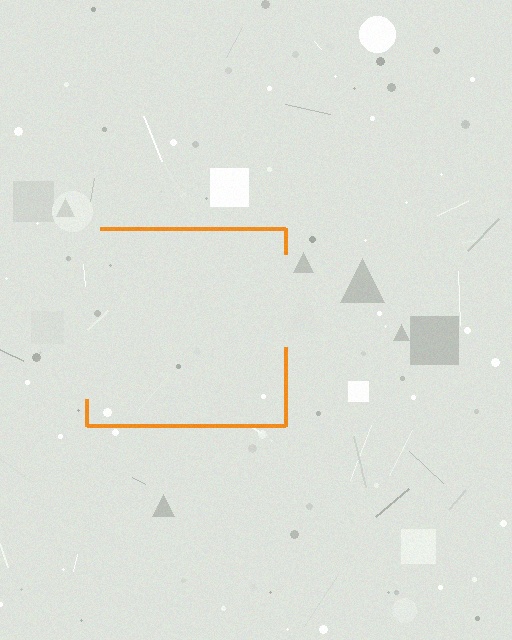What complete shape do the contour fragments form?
The contour fragments form a square.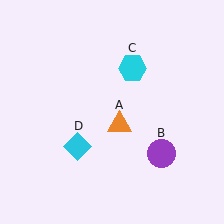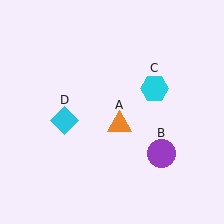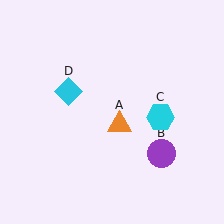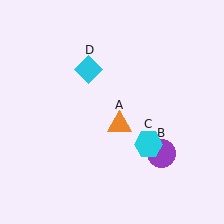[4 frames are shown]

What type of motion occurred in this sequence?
The cyan hexagon (object C), cyan diamond (object D) rotated clockwise around the center of the scene.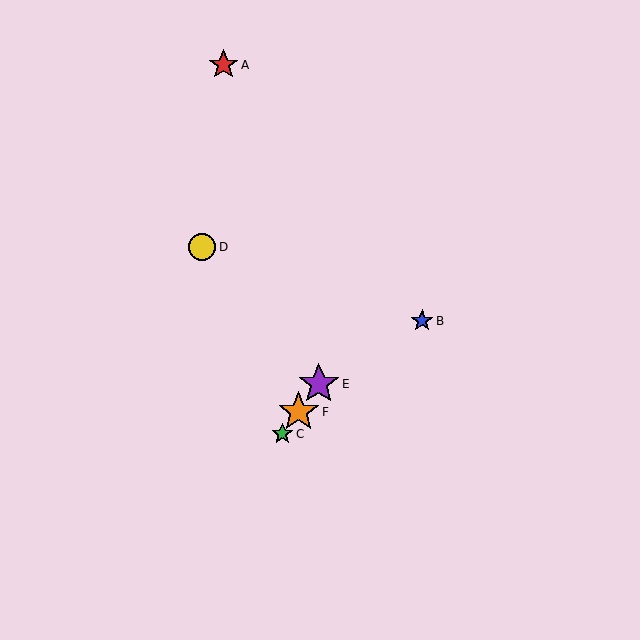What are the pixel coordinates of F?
Object F is at (299, 412).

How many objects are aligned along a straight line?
3 objects (C, E, F) are aligned along a straight line.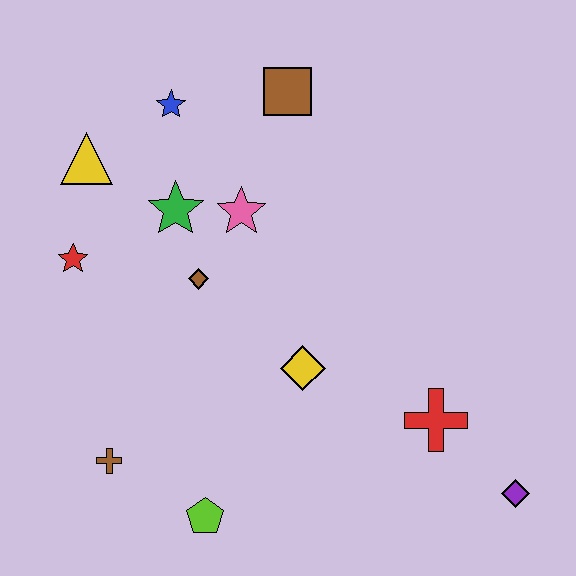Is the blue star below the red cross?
No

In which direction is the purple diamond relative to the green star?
The purple diamond is to the right of the green star.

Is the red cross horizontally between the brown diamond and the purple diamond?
Yes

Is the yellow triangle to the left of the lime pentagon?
Yes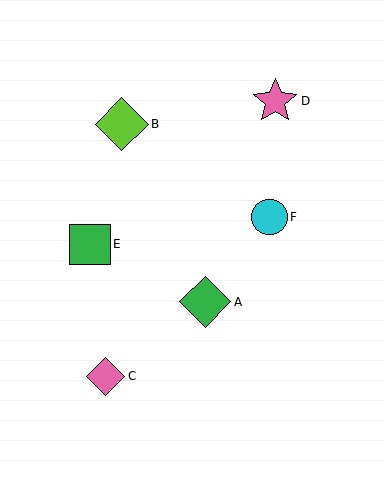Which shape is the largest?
The lime diamond (labeled B) is the largest.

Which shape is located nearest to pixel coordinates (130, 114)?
The lime diamond (labeled B) at (122, 124) is nearest to that location.